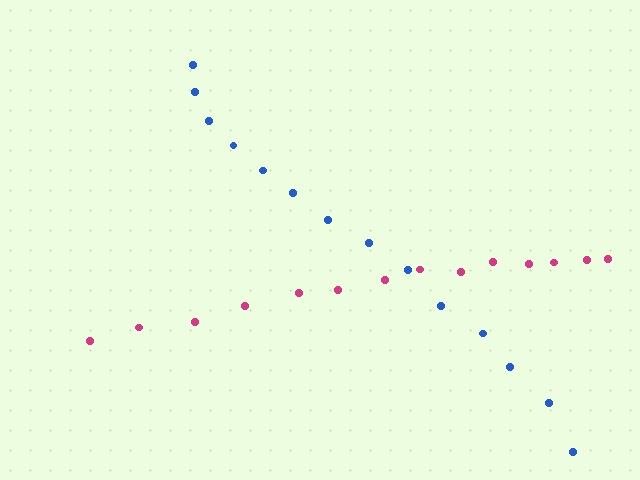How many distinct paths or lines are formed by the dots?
There are 2 distinct paths.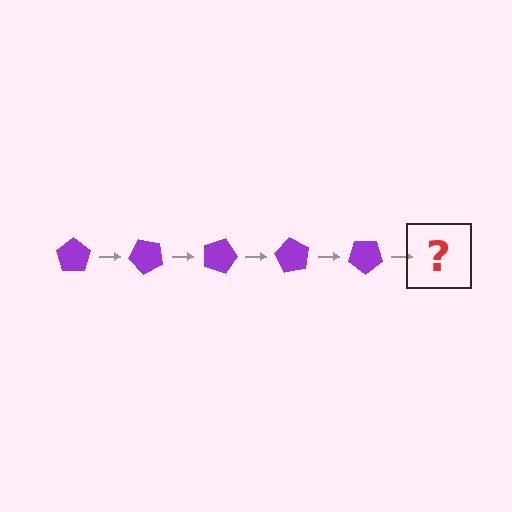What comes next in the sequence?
The next element should be a purple pentagon rotated 225 degrees.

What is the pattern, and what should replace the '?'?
The pattern is that the pentagon rotates 45 degrees each step. The '?' should be a purple pentagon rotated 225 degrees.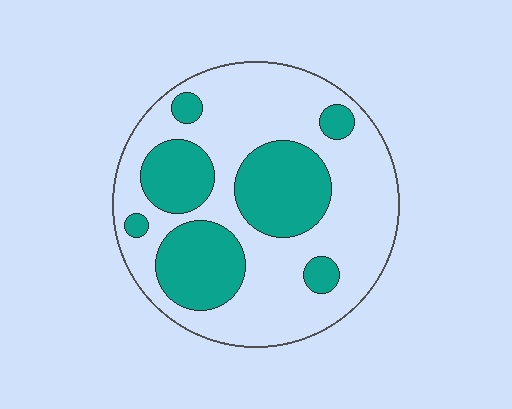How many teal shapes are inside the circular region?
7.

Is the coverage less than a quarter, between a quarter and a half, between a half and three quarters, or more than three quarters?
Between a quarter and a half.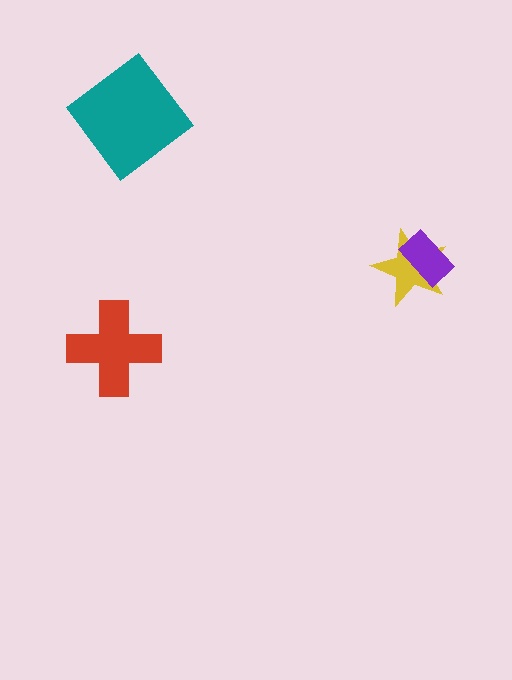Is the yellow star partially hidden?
Yes, it is partially covered by another shape.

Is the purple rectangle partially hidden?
No, no other shape covers it.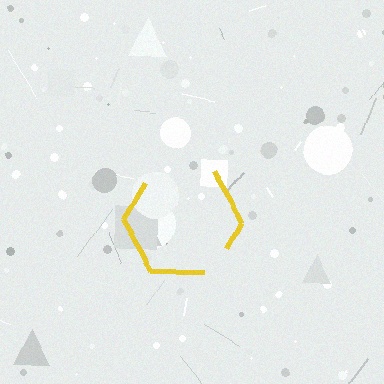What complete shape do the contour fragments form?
The contour fragments form a hexagon.